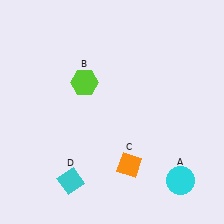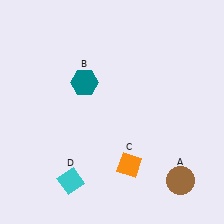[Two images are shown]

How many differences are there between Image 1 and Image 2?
There are 2 differences between the two images.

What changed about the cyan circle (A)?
In Image 1, A is cyan. In Image 2, it changed to brown.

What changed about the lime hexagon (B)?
In Image 1, B is lime. In Image 2, it changed to teal.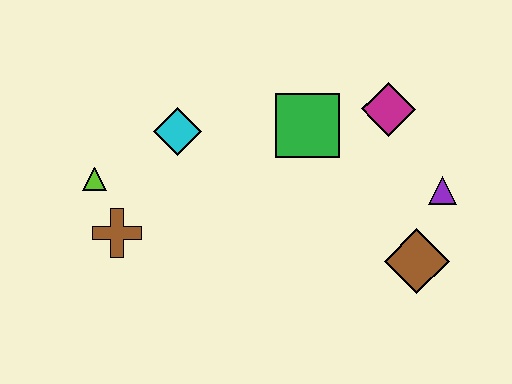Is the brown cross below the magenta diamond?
Yes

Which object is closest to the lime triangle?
The brown cross is closest to the lime triangle.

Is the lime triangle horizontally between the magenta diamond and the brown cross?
No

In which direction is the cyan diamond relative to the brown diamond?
The cyan diamond is to the left of the brown diamond.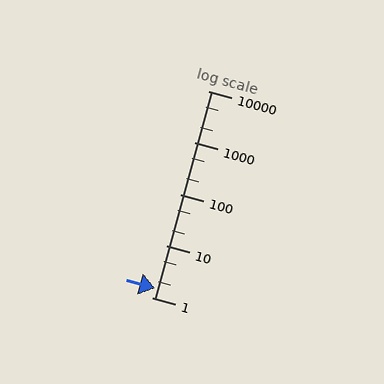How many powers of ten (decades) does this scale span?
The scale spans 4 decades, from 1 to 10000.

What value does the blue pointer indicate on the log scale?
The pointer indicates approximately 1.5.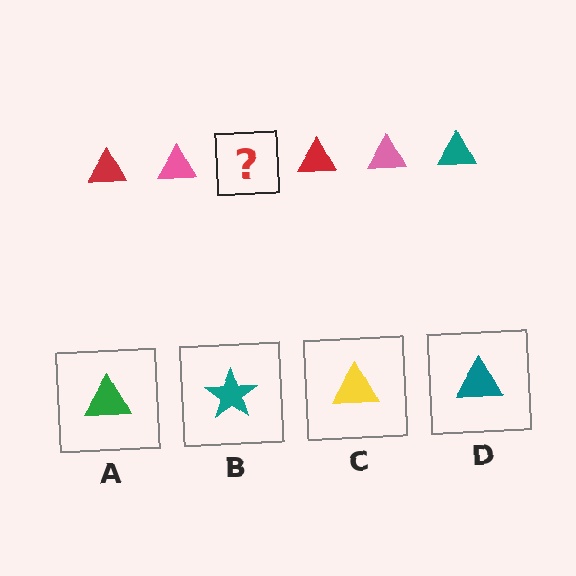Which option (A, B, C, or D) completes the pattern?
D.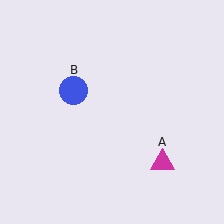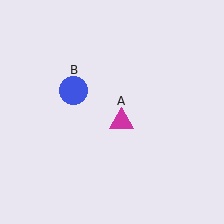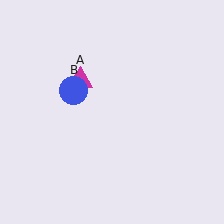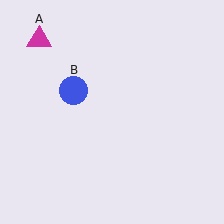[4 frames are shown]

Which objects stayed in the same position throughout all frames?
Blue circle (object B) remained stationary.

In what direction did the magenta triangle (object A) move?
The magenta triangle (object A) moved up and to the left.